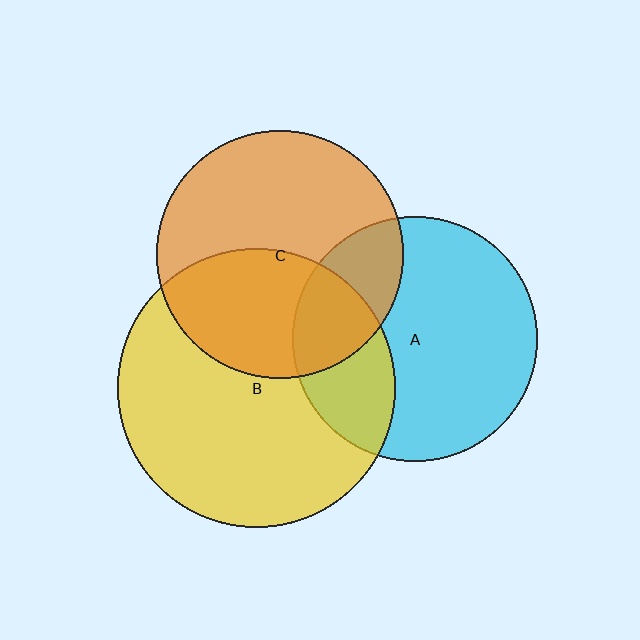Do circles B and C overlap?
Yes.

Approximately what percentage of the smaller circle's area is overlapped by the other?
Approximately 40%.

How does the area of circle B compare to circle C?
Approximately 1.3 times.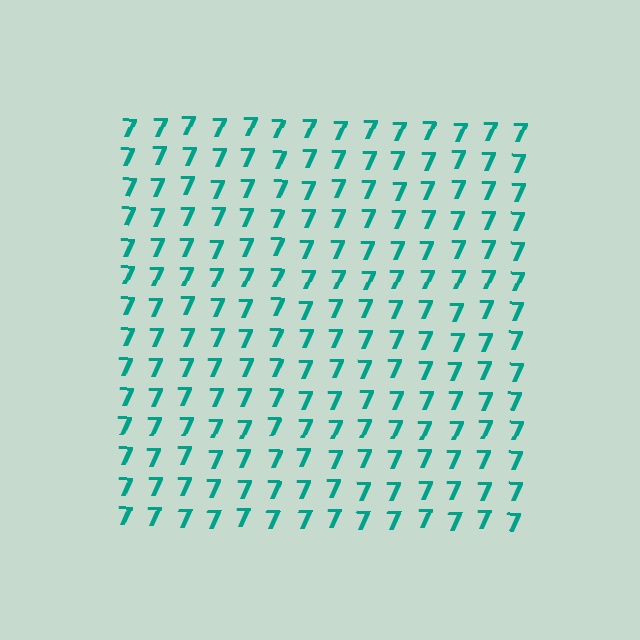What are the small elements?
The small elements are digit 7's.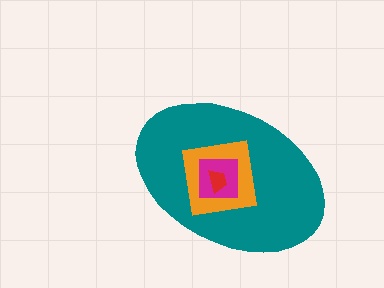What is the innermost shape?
The red trapezoid.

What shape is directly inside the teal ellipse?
The orange square.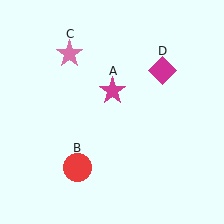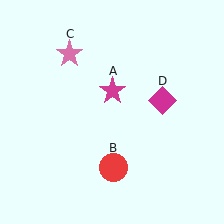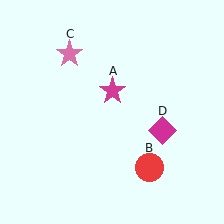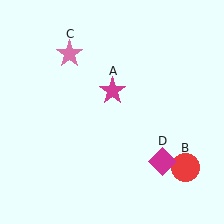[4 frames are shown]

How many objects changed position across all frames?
2 objects changed position: red circle (object B), magenta diamond (object D).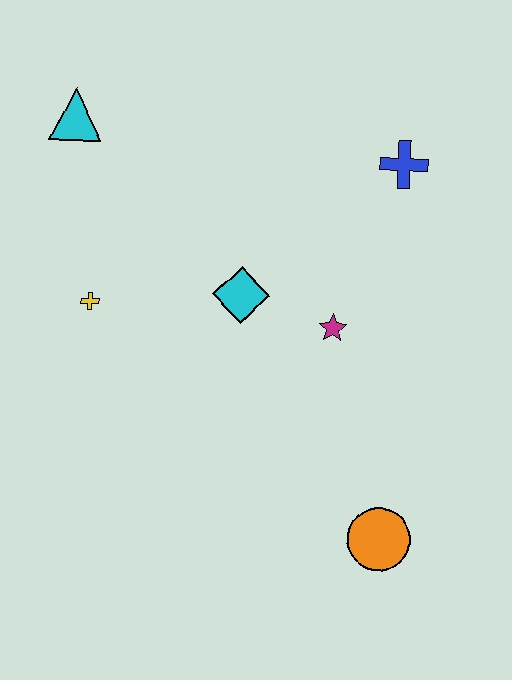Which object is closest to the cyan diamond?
The magenta star is closest to the cyan diamond.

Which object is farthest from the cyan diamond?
The orange circle is farthest from the cyan diamond.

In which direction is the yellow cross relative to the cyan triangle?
The yellow cross is below the cyan triangle.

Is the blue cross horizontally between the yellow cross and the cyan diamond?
No